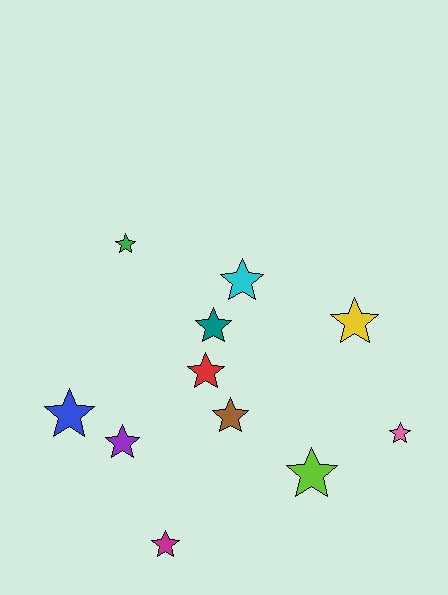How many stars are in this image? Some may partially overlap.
There are 11 stars.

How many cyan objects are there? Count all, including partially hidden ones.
There is 1 cyan object.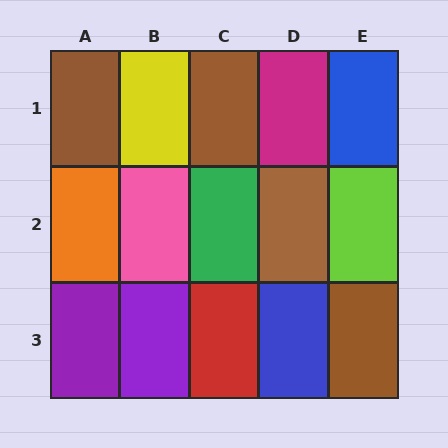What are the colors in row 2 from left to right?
Orange, pink, green, brown, lime.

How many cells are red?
1 cell is red.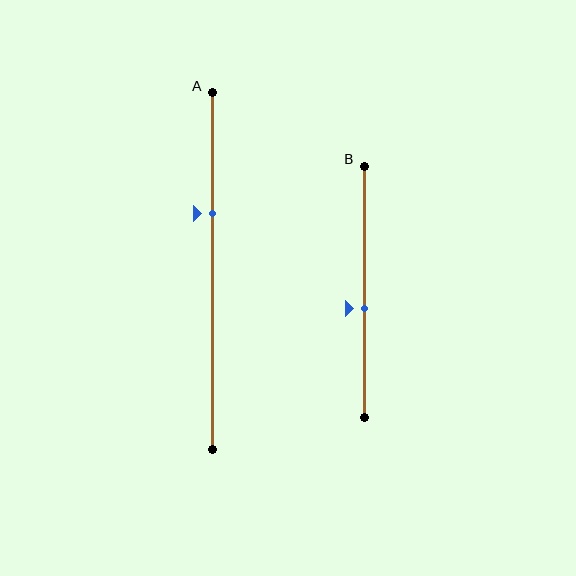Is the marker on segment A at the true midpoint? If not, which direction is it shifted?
No, the marker on segment A is shifted upward by about 16% of the segment length.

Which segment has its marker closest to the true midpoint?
Segment B has its marker closest to the true midpoint.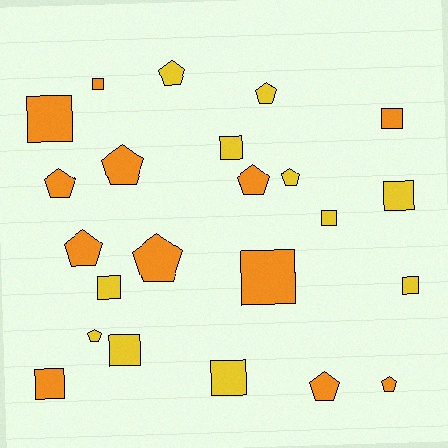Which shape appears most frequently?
Square, with 12 objects.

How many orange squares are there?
There are 5 orange squares.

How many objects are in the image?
There are 23 objects.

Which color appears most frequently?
Orange, with 12 objects.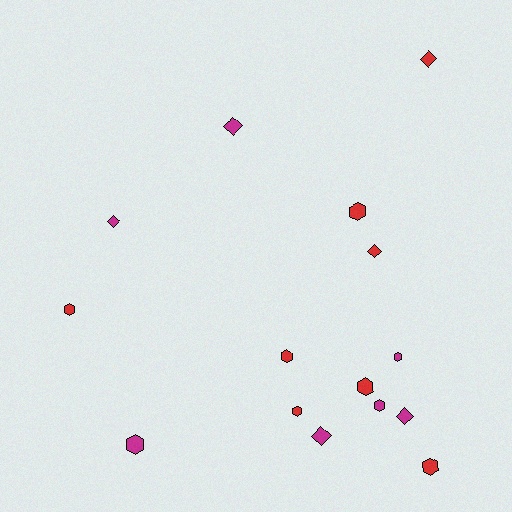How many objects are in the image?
There are 15 objects.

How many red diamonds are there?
There are 2 red diamonds.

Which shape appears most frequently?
Hexagon, with 9 objects.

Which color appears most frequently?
Red, with 8 objects.